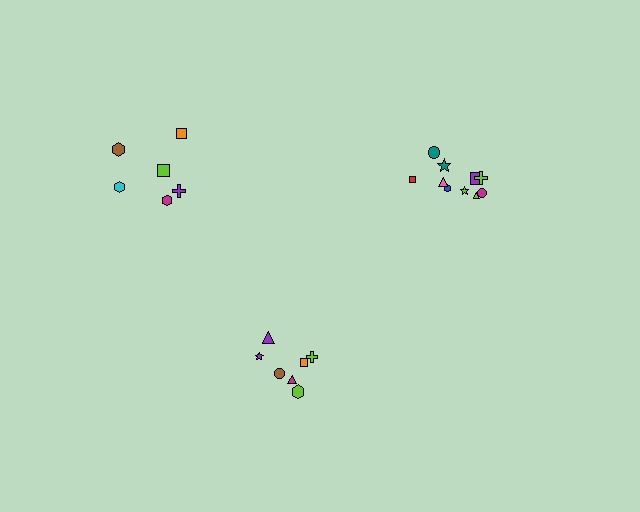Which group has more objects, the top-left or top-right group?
The top-right group.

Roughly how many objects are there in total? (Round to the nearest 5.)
Roughly 25 objects in total.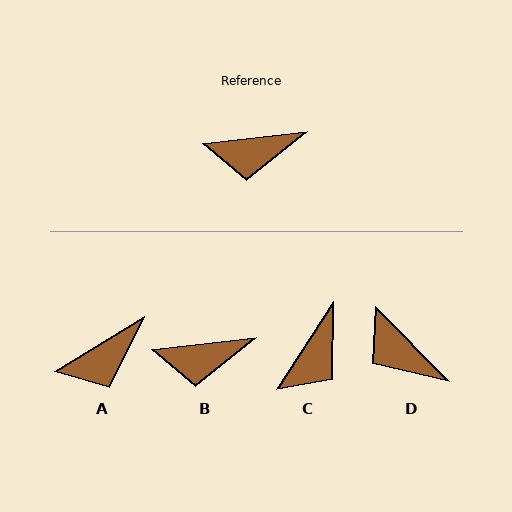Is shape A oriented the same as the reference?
No, it is off by about 24 degrees.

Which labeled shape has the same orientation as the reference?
B.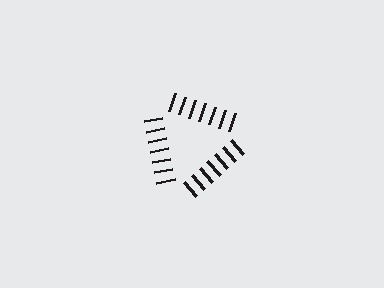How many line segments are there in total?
21 — 7 along each of the 3 edges.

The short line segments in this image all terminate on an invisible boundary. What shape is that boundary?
An illusory triangle — the line segments terminate on its edges but no continuous stroke is drawn.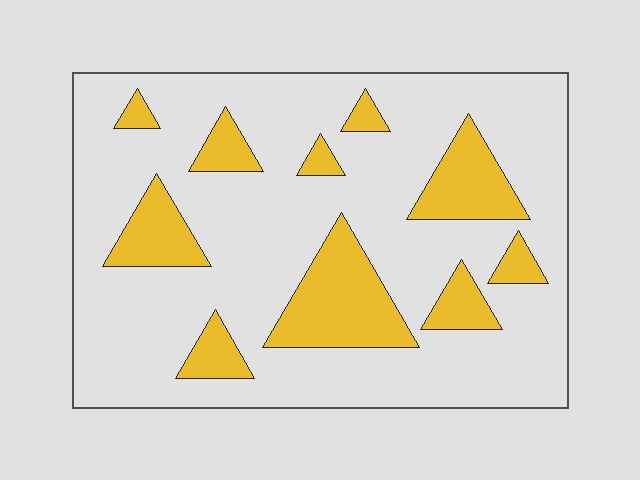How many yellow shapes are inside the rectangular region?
10.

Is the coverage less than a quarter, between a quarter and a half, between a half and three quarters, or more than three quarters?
Less than a quarter.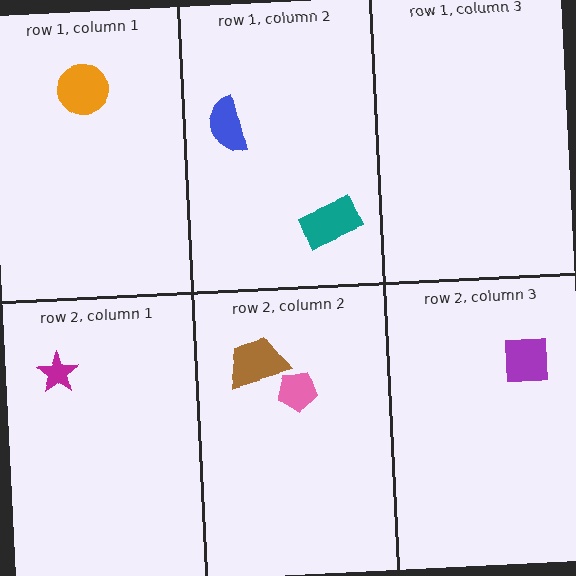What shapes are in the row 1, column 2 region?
The blue semicircle, the teal rectangle.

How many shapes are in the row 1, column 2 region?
2.